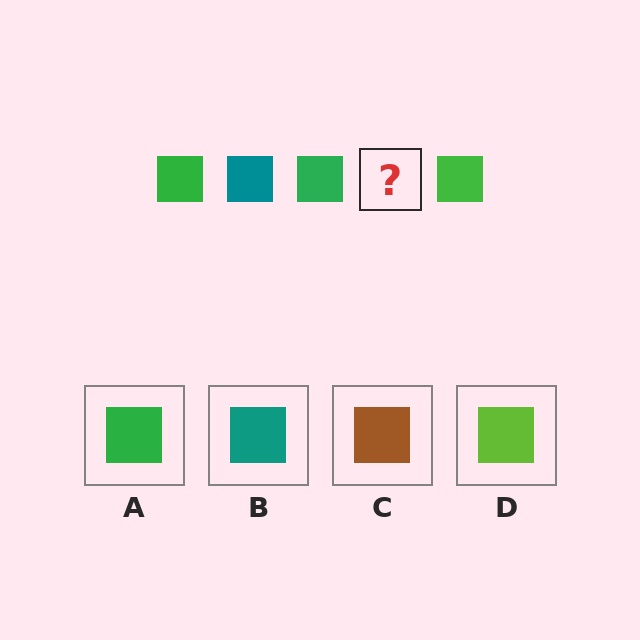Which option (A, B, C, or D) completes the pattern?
B.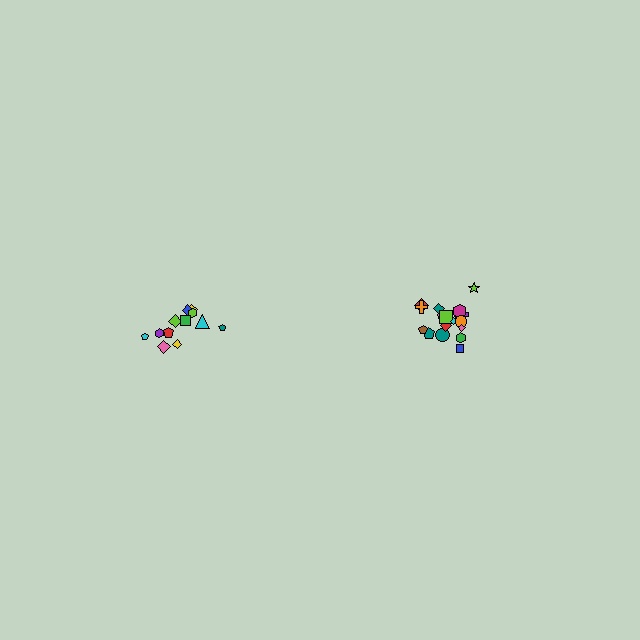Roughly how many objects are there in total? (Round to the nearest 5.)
Roughly 30 objects in total.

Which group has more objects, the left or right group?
The right group.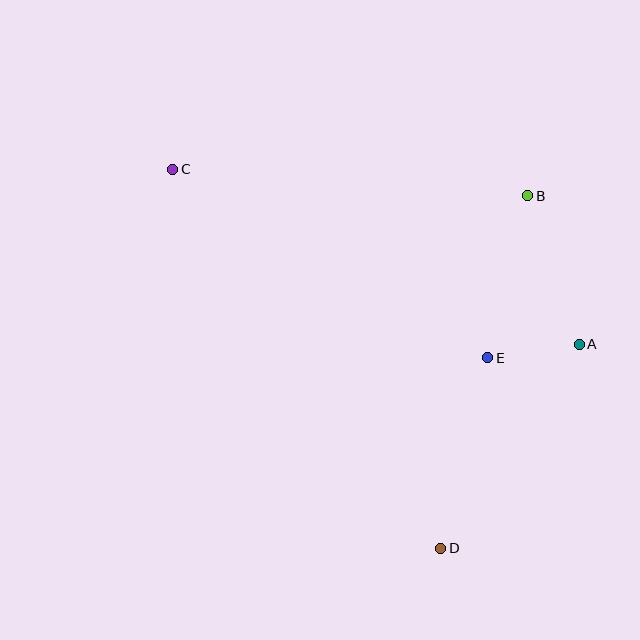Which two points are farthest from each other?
Points C and D are farthest from each other.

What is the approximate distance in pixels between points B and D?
The distance between B and D is approximately 363 pixels.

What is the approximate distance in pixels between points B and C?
The distance between B and C is approximately 356 pixels.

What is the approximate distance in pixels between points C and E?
The distance between C and E is approximately 367 pixels.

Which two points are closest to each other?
Points A and E are closest to each other.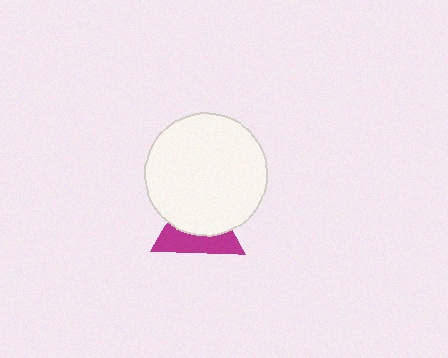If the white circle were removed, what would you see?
You would see the complete magenta triangle.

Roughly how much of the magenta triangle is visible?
A small part of it is visible (roughly 43%).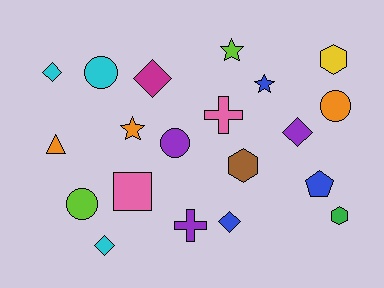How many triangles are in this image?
There is 1 triangle.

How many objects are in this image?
There are 20 objects.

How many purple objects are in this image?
There are 3 purple objects.